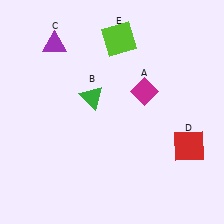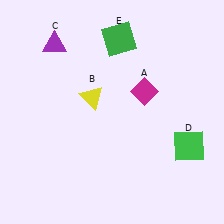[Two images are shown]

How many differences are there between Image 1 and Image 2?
There are 3 differences between the two images.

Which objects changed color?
B changed from green to yellow. D changed from red to green. E changed from lime to green.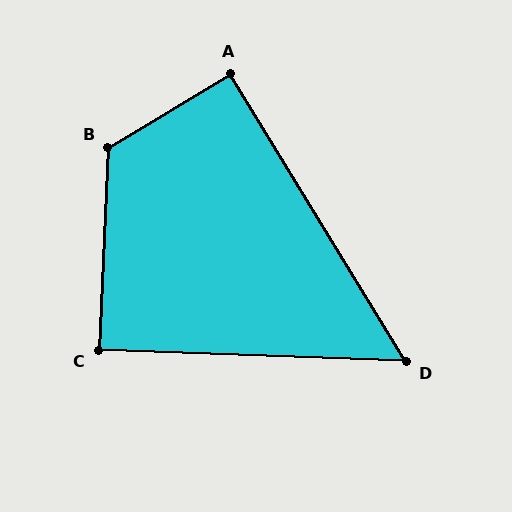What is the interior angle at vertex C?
Approximately 90 degrees (approximately right).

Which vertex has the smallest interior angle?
D, at approximately 56 degrees.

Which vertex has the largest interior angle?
B, at approximately 124 degrees.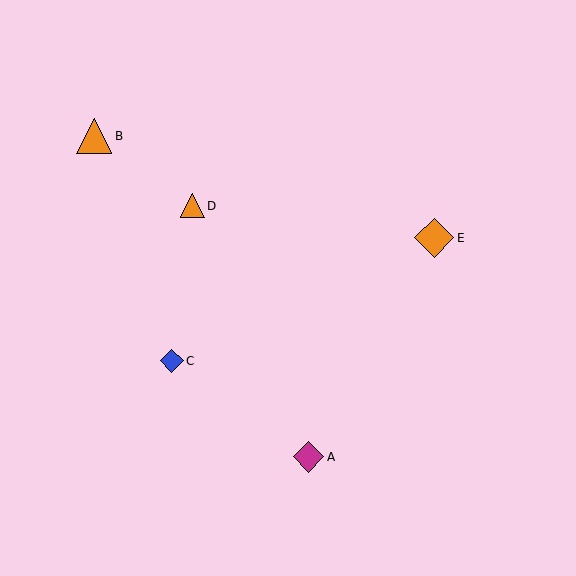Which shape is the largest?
The orange diamond (labeled E) is the largest.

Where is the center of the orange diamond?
The center of the orange diamond is at (434, 238).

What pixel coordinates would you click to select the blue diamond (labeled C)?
Click at (172, 361) to select the blue diamond C.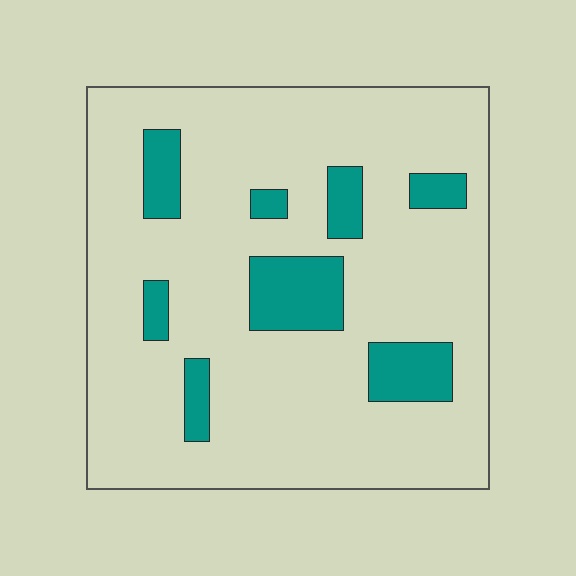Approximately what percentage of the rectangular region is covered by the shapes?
Approximately 15%.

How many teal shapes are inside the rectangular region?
8.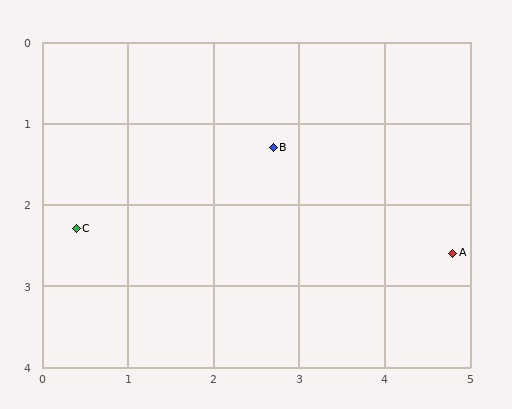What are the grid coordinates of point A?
Point A is at approximately (4.8, 2.6).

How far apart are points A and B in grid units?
Points A and B are about 2.5 grid units apart.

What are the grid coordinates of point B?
Point B is at approximately (2.7, 1.3).